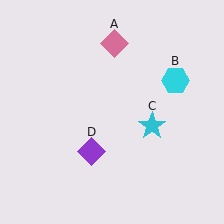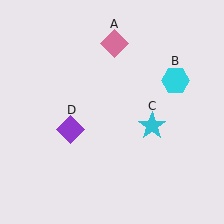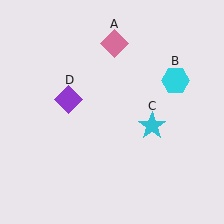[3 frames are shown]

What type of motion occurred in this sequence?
The purple diamond (object D) rotated clockwise around the center of the scene.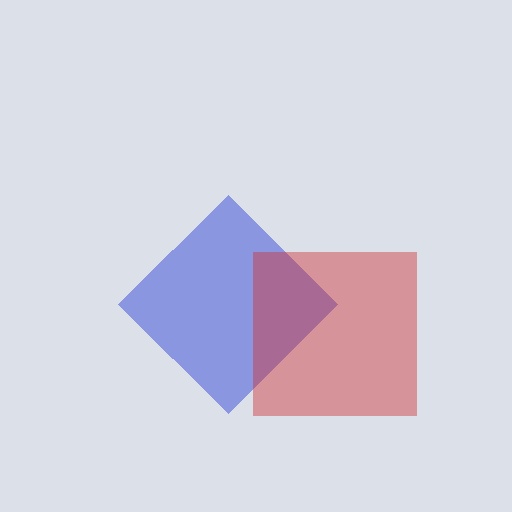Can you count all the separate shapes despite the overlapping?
Yes, there are 2 separate shapes.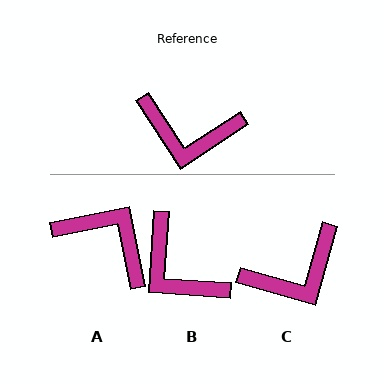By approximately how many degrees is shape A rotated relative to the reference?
Approximately 158 degrees counter-clockwise.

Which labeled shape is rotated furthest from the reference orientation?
A, about 158 degrees away.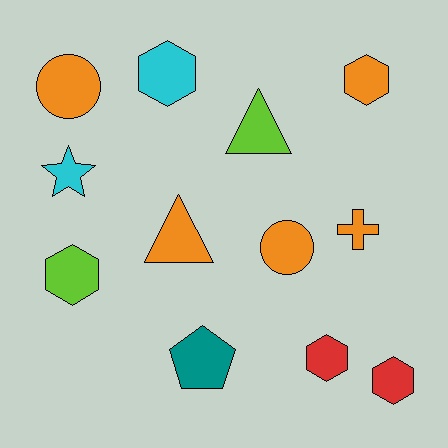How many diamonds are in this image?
There are no diamonds.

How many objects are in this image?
There are 12 objects.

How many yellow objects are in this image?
There are no yellow objects.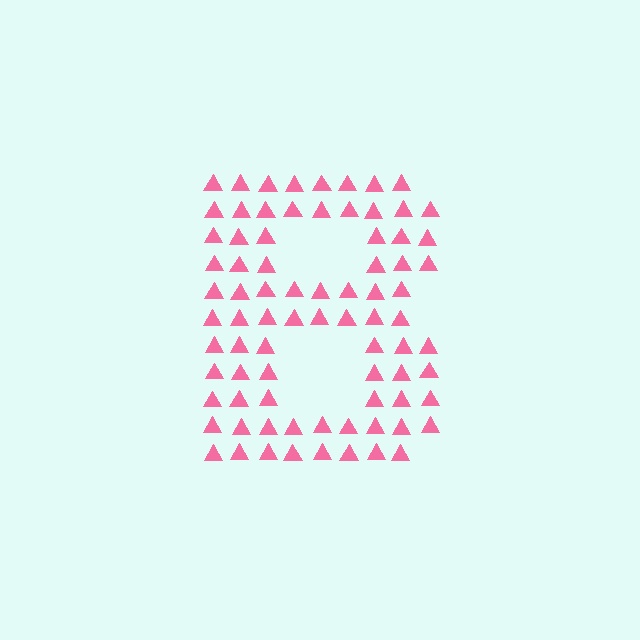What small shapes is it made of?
It is made of small triangles.